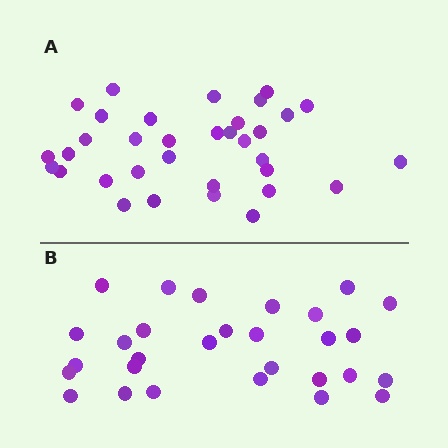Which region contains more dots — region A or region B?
Region A (the top region) has more dots.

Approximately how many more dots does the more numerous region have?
Region A has about 5 more dots than region B.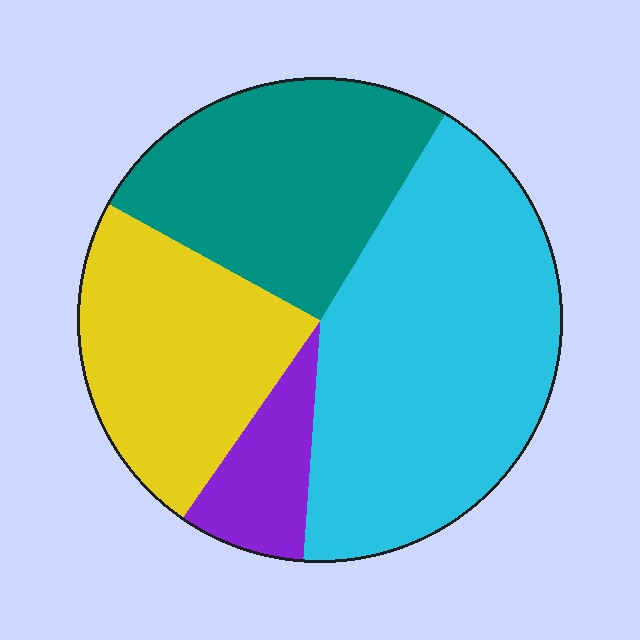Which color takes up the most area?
Cyan, at roughly 40%.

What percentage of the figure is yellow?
Yellow takes up between a sixth and a third of the figure.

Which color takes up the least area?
Purple, at roughly 10%.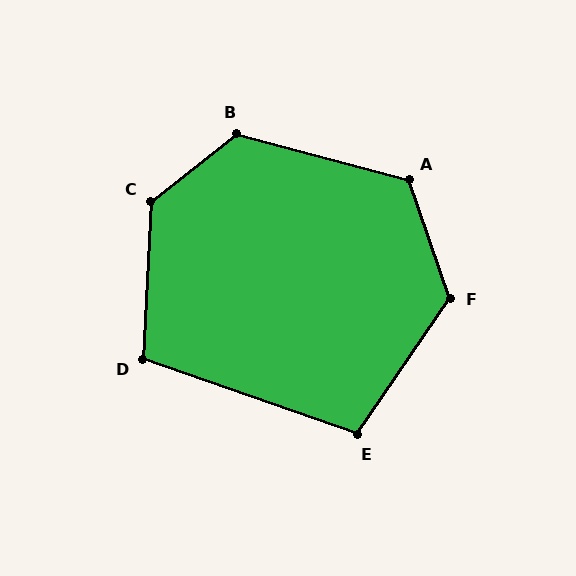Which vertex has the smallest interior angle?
E, at approximately 105 degrees.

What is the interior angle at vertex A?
Approximately 124 degrees (obtuse).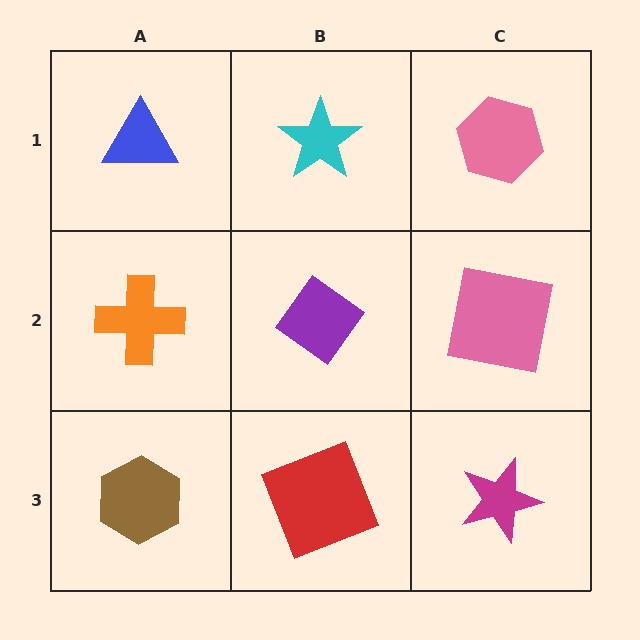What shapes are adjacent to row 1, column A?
An orange cross (row 2, column A), a cyan star (row 1, column B).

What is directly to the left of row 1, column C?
A cyan star.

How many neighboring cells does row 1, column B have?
3.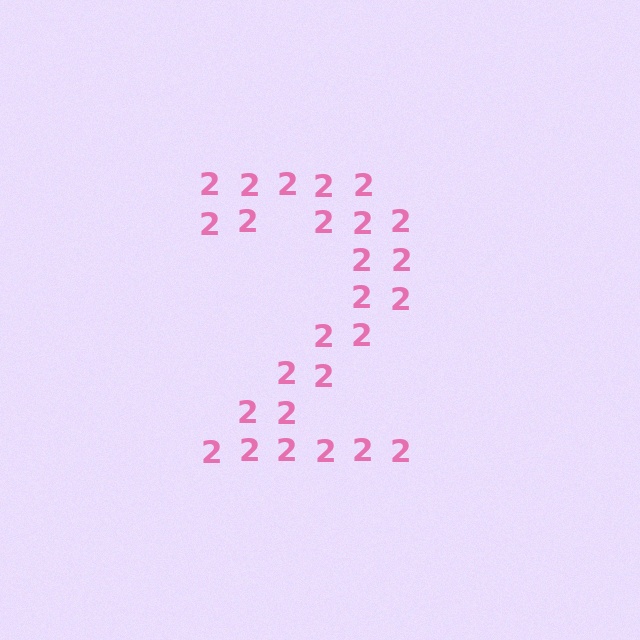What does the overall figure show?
The overall figure shows the digit 2.